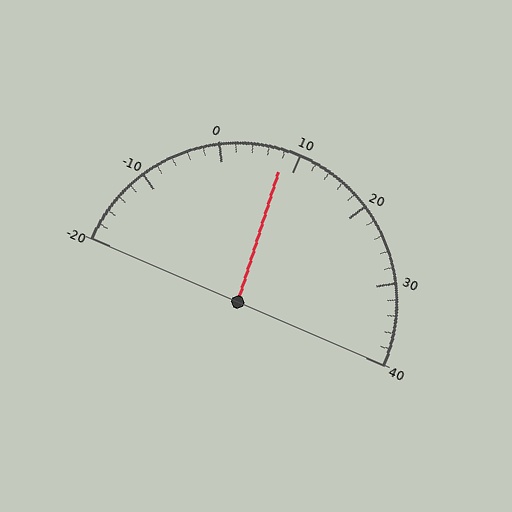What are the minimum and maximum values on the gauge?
The gauge ranges from -20 to 40.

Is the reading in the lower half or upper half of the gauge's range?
The reading is in the lower half of the range (-20 to 40).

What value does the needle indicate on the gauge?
The needle indicates approximately 8.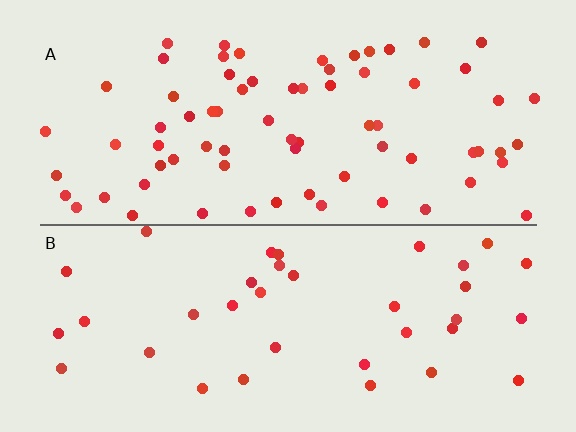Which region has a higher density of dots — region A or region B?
A (the top).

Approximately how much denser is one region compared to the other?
Approximately 1.9× — region A over region B.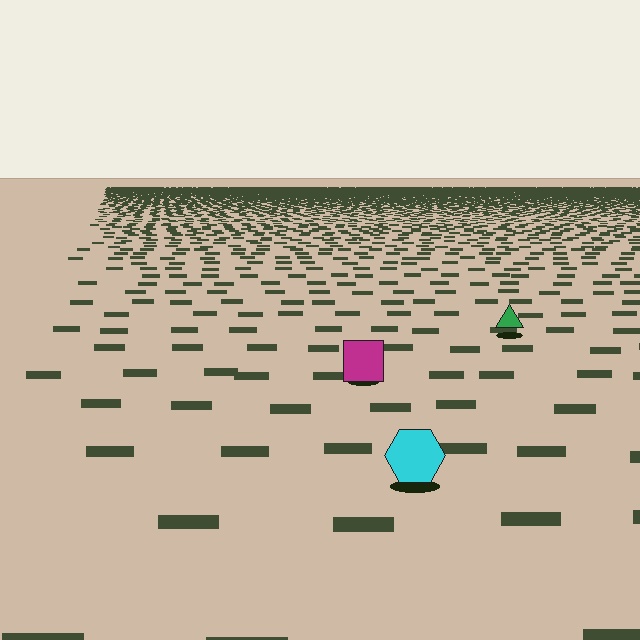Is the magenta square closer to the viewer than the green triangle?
Yes. The magenta square is closer — you can tell from the texture gradient: the ground texture is coarser near it.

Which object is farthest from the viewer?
The green triangle is farthest from the viewer. It appears smaller and the ground texture around it is denser.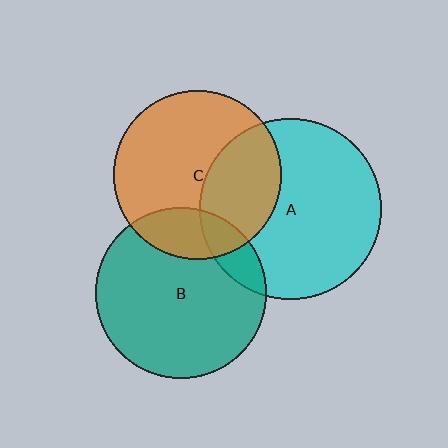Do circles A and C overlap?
Yes.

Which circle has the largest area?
Circle A (cyan).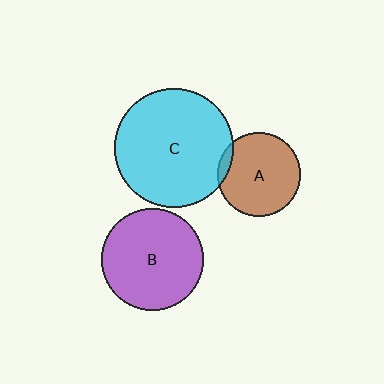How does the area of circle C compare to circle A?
Approximately 2.0 times.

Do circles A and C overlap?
Yes.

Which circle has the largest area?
Circle C (cyan).